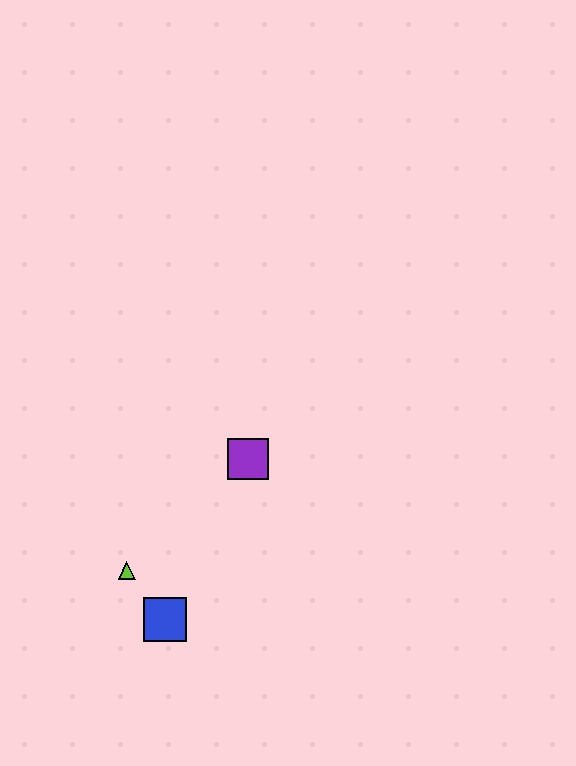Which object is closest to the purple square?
The lime triangle is closest to the purple square.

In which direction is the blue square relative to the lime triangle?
The blue square is below the lime triangle.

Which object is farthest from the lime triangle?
The purple square is farthest from the lime triangle.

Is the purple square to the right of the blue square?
Yes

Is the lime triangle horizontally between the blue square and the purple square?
No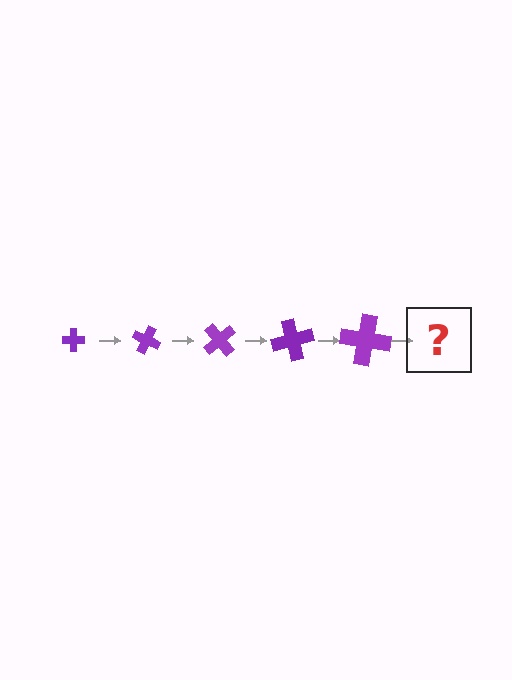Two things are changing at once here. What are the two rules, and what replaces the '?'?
The two rules are that the cross grows larger each step and it rotates 25 degrees each step. The '?' should be a cross, larger than the previous one and rotated 125 degrees from the start.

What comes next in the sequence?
The next element should be a cross, larger than the previous one and rotated 125 degrees from the start.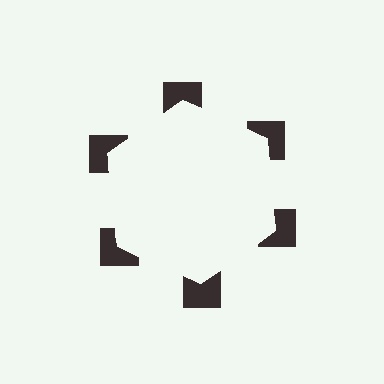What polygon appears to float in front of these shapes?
An illusory hexagon — its edges are inferred from the aligned wedge cuts in the notched squares, not physically drawn.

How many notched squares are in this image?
There are 6 — one at each vertex of the illusory hexagon.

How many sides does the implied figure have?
6 sides.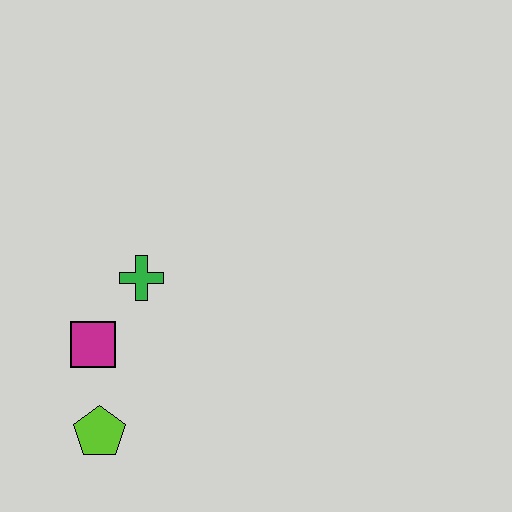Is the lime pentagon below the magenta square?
Yes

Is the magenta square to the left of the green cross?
Yes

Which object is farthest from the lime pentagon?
The green cross is farthest from the lime pentagon.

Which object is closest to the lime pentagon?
The magenta square is closest to the lime pentagon.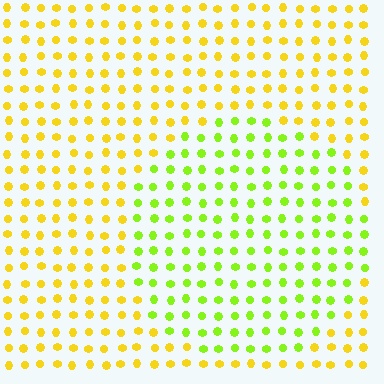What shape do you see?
I see a circle.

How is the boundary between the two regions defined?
The boundary is defined purely by a slight shift in hue (about 39 degrees). Spacing, size, and orientation are identical on both sides.